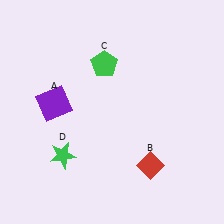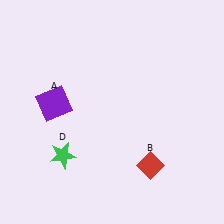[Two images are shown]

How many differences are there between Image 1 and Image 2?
There is 1 difference between the two images.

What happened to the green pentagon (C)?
The green pentagon (C) was removed in Image 2. It was in the top-left area of Image 1.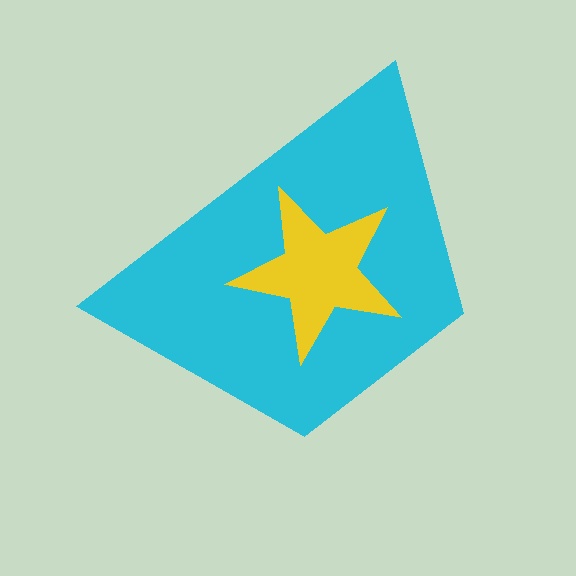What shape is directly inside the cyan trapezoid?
The yellow star.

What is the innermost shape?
The yellow star.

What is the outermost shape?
The cyan trapezoid.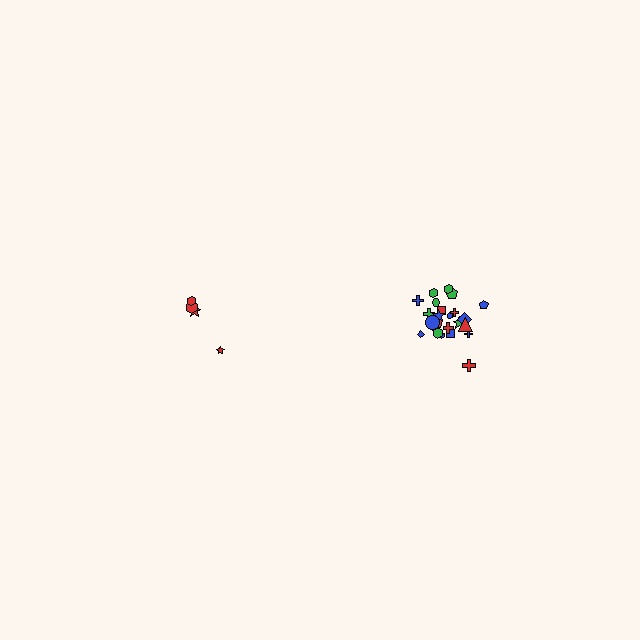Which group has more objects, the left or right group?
The right group.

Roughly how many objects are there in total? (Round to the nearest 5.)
Roughly 30 objects in total.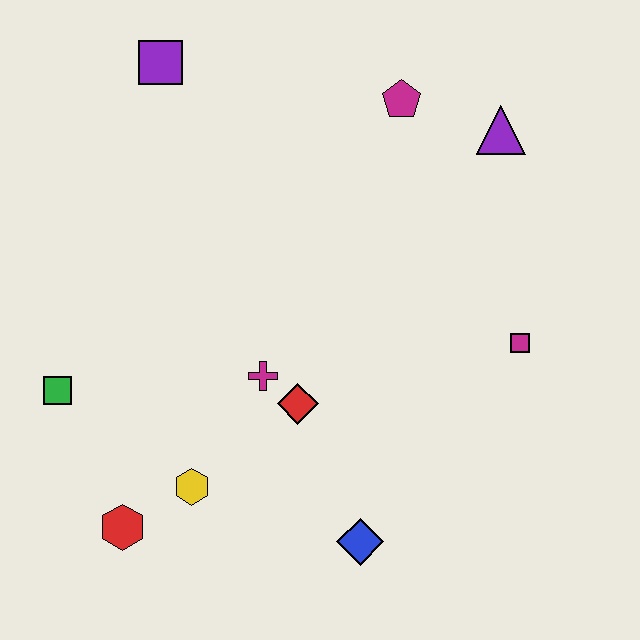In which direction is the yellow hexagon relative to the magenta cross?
The yellow hexagon is below the magenta cross.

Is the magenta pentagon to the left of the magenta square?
Yes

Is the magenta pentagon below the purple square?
Yes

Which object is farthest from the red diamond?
The purple square is farthest from the red diamond.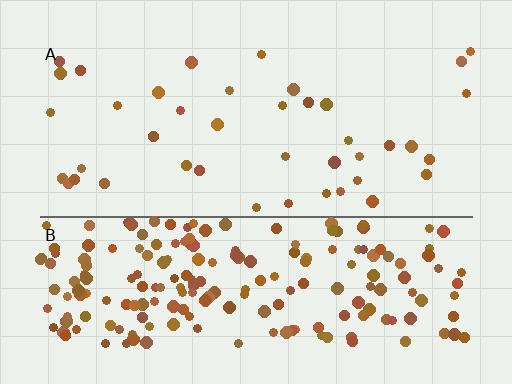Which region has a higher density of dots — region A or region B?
B (the bottom).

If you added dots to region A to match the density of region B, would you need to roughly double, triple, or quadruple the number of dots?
Approximately quadruple.